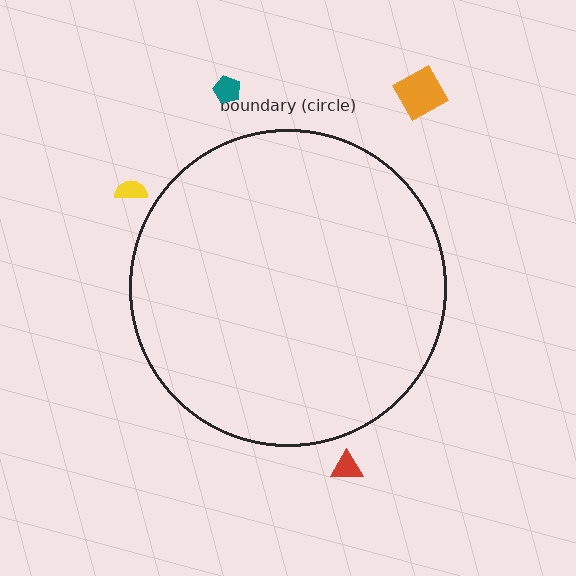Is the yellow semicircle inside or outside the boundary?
Outside.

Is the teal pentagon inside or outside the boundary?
Outside.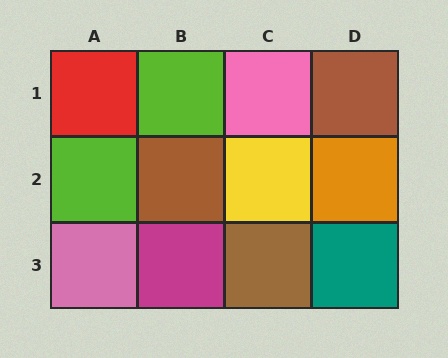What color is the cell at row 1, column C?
Pink.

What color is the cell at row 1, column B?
Lime.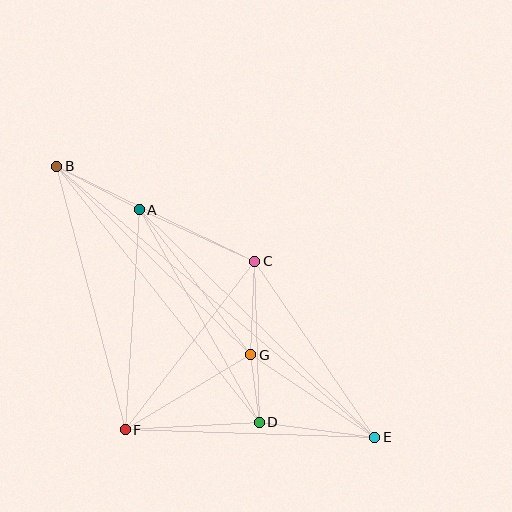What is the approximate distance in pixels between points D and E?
The distance between D and E is approximately 117 pixels.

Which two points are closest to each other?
Points D and G are closest to each other.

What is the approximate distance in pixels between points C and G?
The distance between C and G is approximately 94 pixels.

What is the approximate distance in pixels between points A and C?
The distance between A and C is approximately 126 pixels.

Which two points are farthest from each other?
Points B and E are farthest from each other.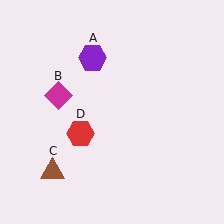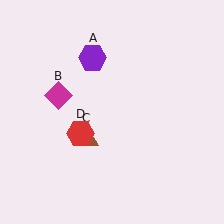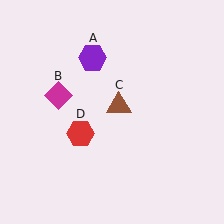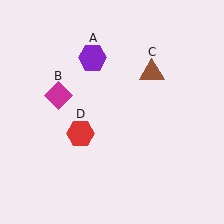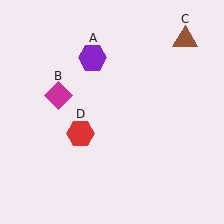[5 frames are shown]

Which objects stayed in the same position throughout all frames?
Purple hexagon (object A) and magenta diamond (object B) and red hexagon (object D) remained stationary.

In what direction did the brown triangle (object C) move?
The brown triangle (object C) moved up and to the right.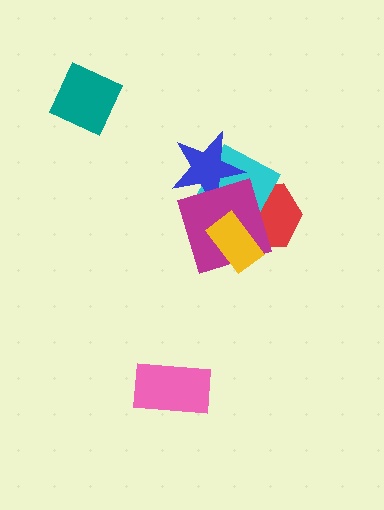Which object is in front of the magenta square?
The yellow rectangle is in front of the magenta square.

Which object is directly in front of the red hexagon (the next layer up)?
The cyan diamond is directly in front of the red hexagon.